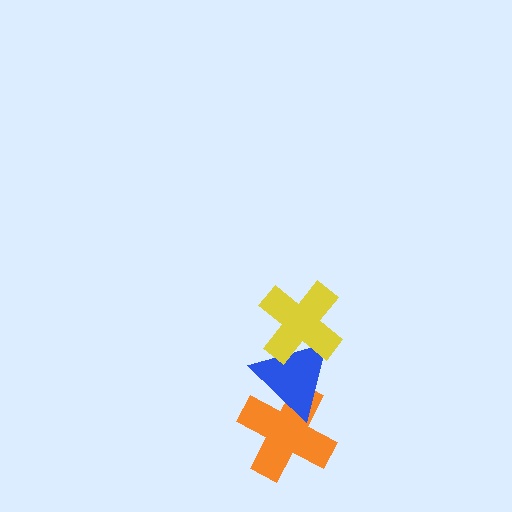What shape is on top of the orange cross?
The blue triangle is on top of the orange cross.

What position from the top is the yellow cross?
The yellow cross is 1st from the top.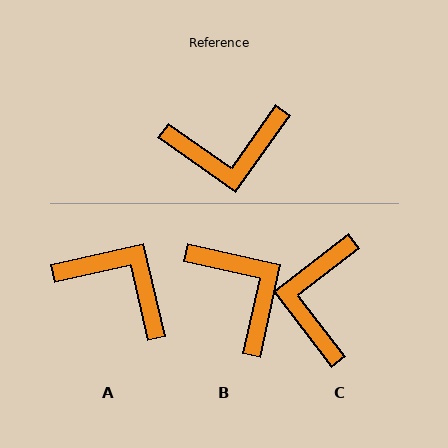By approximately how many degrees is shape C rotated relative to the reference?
Approximately 107 degrees clockwise.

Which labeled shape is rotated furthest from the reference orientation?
A, about 138 degrees away.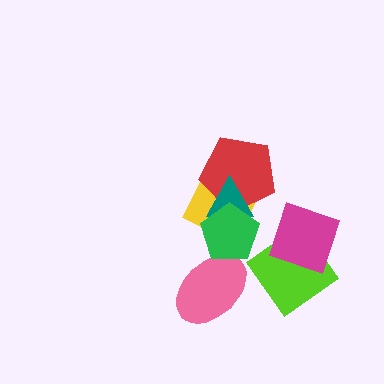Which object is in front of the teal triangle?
The green pentagon is in front of the teal triangle.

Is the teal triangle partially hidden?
Yes, it is partially covered by another shape.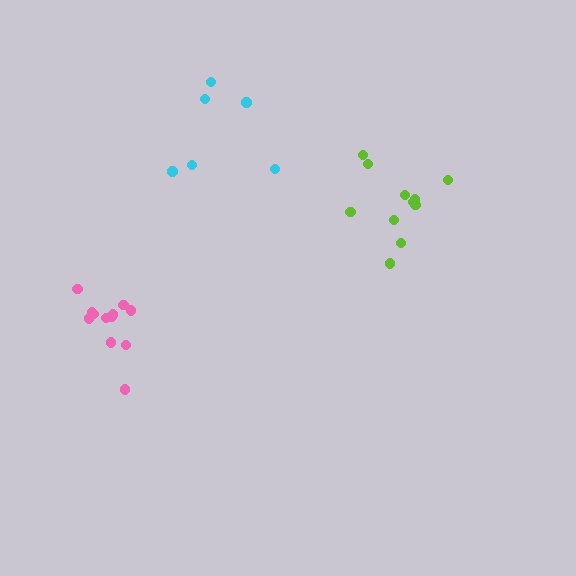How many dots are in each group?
Group 1: 12 dots, Group 2: 11 dots, Group 3: 6 dots (29 total).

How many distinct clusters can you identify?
There are 3 distinct clusters.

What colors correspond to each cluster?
The clusters are colored: pink, lime, cyan.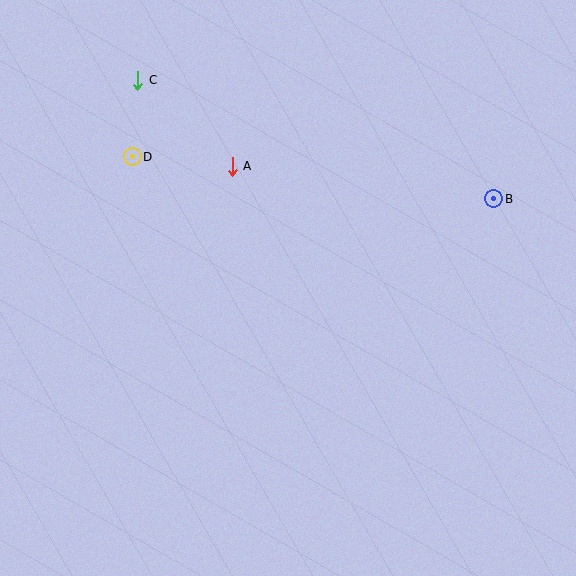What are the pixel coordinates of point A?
Point A is at (232, 166).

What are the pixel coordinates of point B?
Point B is at (494, 199).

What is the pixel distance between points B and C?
The distance between B and C is 375 pixels.